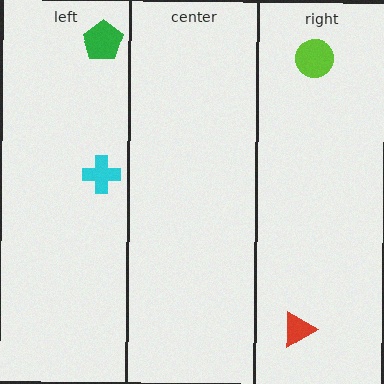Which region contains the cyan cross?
The left region.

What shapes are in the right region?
The red triangle, the lime circle.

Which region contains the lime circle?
The right region.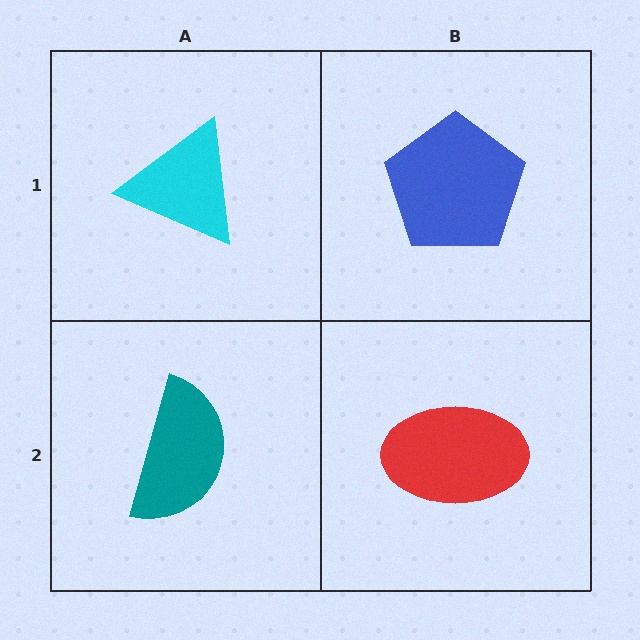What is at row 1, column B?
A blue pentagon.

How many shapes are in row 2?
2 shapes.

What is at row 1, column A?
A cyan triangle.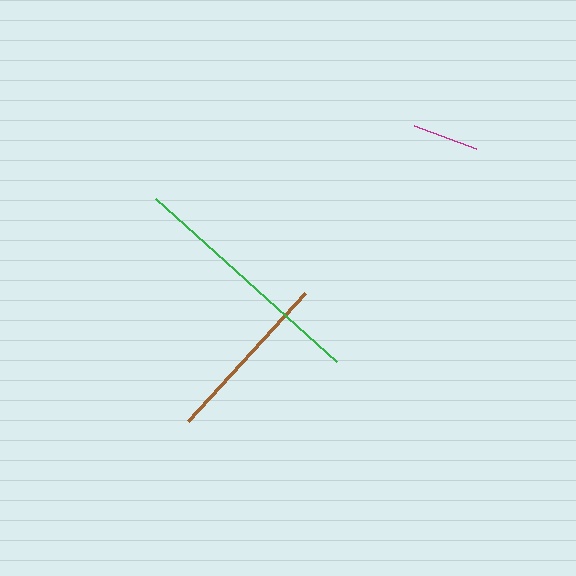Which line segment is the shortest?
The magenta line is the shortest at approximately 66 pixels.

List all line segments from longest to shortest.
From longest to shortest: green, brown, magenta.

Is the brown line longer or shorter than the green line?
The green line is longer than the brown line.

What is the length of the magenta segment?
The magenta segment is approximately 66 pixels long.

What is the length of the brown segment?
The brown segment is approximately 174 pixels long.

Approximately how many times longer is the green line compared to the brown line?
The green line is approximately 1.4 times the length of the brown line.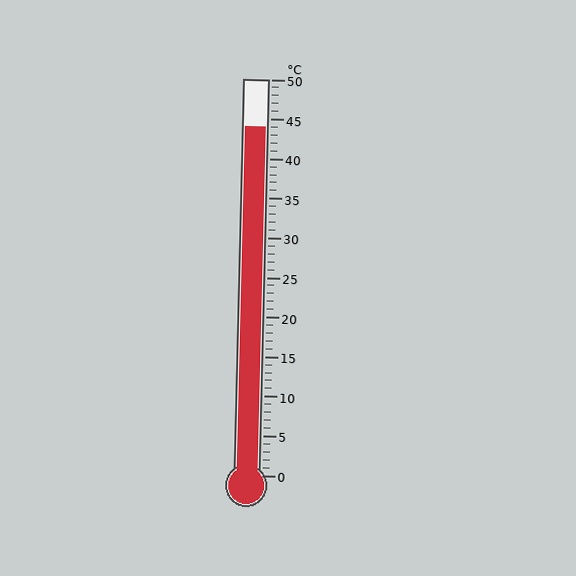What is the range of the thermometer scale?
The thermometer scale ranges from 0°C to 50°C.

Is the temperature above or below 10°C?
The temperature is above 10°C.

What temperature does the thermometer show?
The thermometer shows approximately 44°C.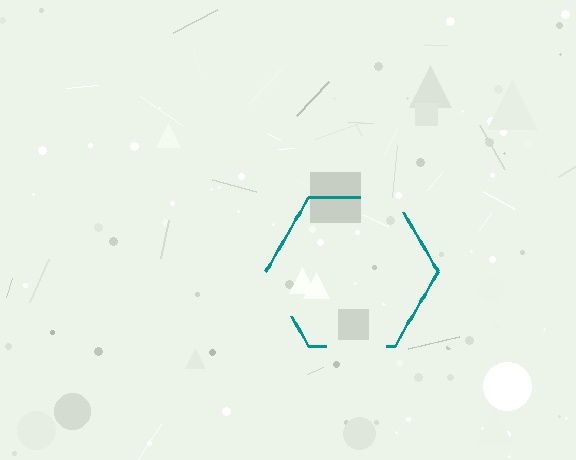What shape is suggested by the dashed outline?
The dashed outline suggests a hexagon.